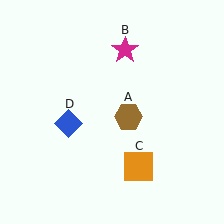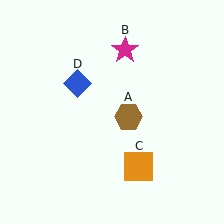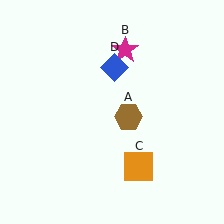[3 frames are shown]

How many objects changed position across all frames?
1 object changed position: blue diamond (object D).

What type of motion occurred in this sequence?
The blue diamond (object D) rotated clockwise around the center of the scene.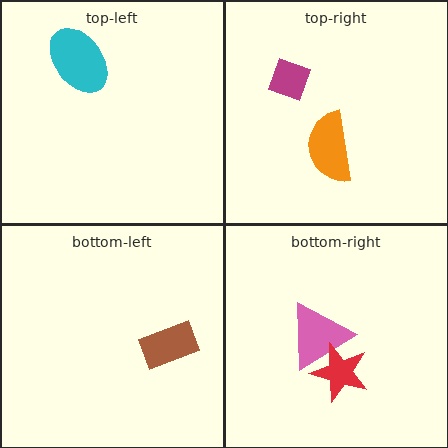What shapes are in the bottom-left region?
The brown rectangle.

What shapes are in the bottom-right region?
The pink triangle, the red star.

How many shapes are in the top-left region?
1.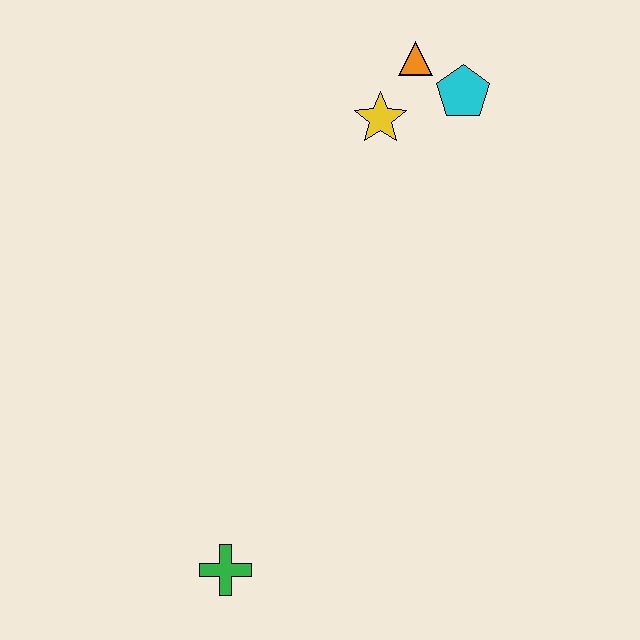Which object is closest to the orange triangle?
The cyan pentagon is closest to the orange triangle.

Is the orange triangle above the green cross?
Yes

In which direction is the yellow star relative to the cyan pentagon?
The yellow star is to the left of the cyan pentagon.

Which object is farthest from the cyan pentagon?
The green cross is farthest from the cyan pentagon.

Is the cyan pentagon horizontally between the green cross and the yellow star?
No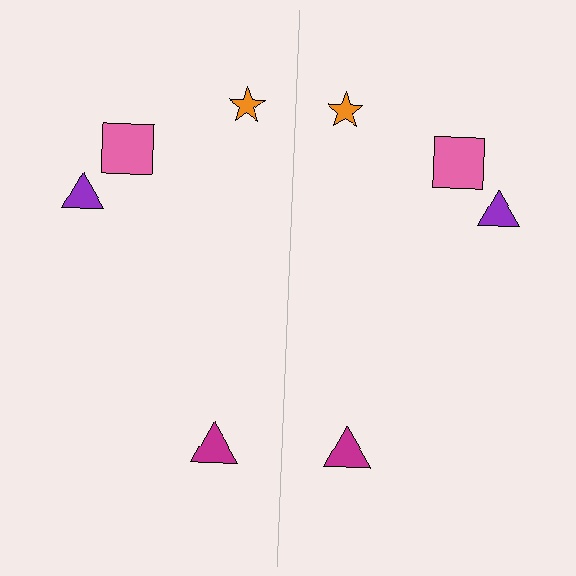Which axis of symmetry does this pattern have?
The pattern has a vertical axis of symmetry running through the center of the image.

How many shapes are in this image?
There are 8 shapes in this image.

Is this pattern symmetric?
Yes, this pattern has bilateral (reflection) symmetry.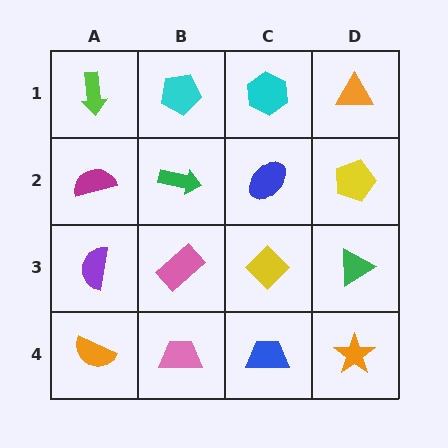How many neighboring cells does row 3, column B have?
4.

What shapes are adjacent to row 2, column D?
An orange triangle (row 1, column D), a green triangle (row 3, column D), a blue ellipse (row 2, column C).